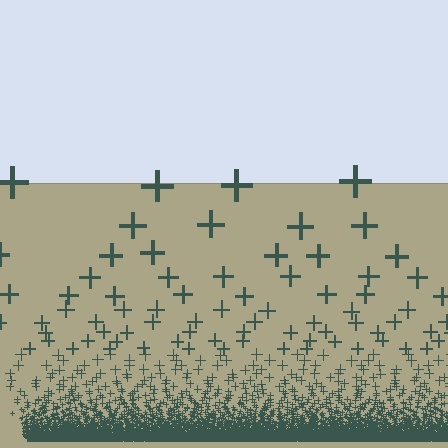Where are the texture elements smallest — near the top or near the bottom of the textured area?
Near the bottom.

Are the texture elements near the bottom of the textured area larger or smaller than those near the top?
Smaller. The gradient is inverted — elements near the bottom are smaller and denser.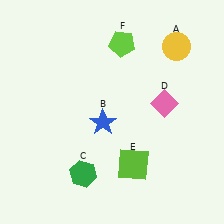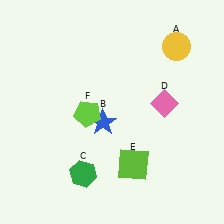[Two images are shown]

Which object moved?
The lime pentagon (F) moved down.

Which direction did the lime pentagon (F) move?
The lime pentagon (F) moved down.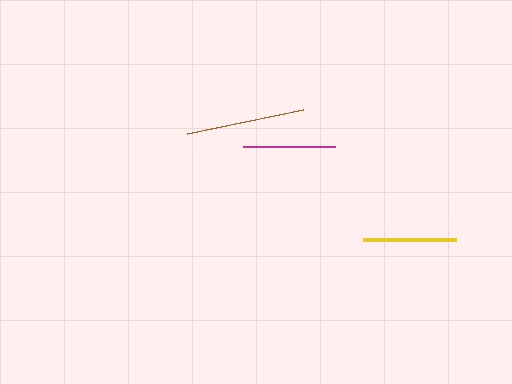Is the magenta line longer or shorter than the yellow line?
The yellow line is longer than the magenta line.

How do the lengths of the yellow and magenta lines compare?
The yellow and magenta lines are approximately the same length.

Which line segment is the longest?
The brown line is the longest at approximately 119 pixels.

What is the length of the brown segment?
The brown segment is approximately 119 pixels long.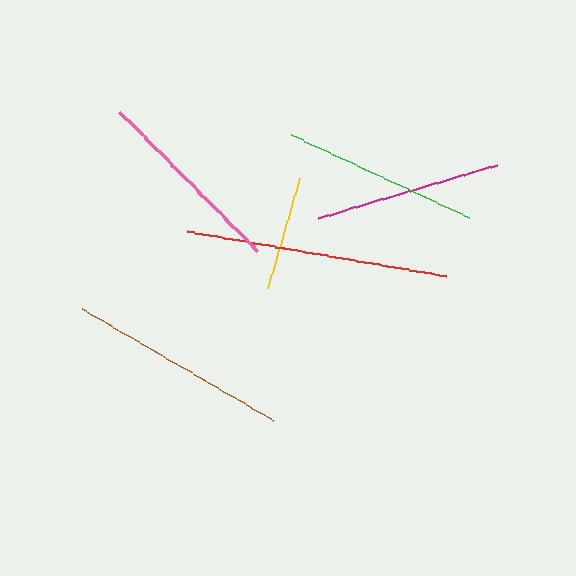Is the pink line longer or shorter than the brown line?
The brown line is longer than the pink line.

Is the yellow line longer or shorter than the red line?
The red line is longer than the yellow line.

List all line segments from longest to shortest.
From longest to shortest: red, brown, pink, green, magenta, yellow.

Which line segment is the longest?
The red line is the longest at approximately 262 pixels.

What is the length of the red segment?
The red segment is approximately 262 pixels long.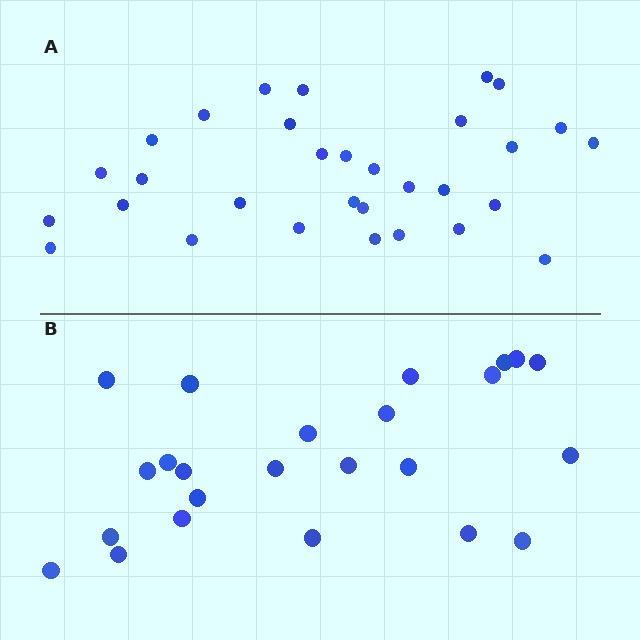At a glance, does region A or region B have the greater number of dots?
Region A (the top region) has more dots.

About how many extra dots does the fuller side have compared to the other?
Region A has roughly 8 or so more dots than region B.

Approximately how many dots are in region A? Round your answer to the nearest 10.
About 30 dots. (The exact count is 31, which rounds to 30.)